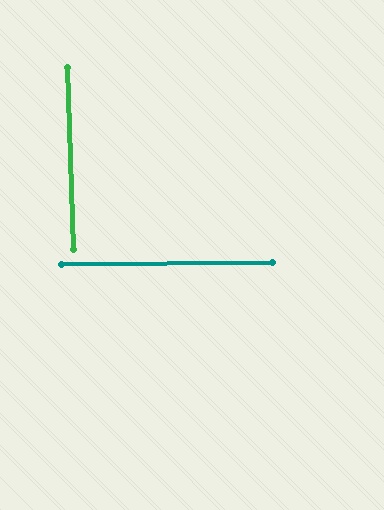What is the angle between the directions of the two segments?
Approximately 88 degrees.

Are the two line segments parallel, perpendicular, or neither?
Perpendicular — they meet at approximately 88°.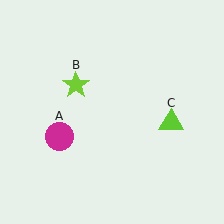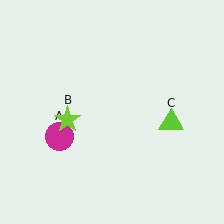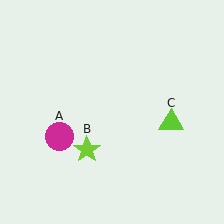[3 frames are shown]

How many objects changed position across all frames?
1 object changed position: lime star (object B).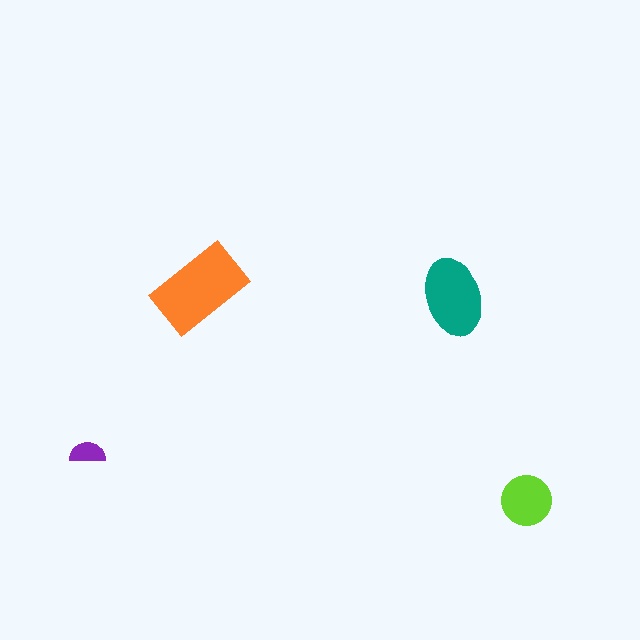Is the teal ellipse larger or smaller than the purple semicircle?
Larger.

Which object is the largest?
The orange rectangle.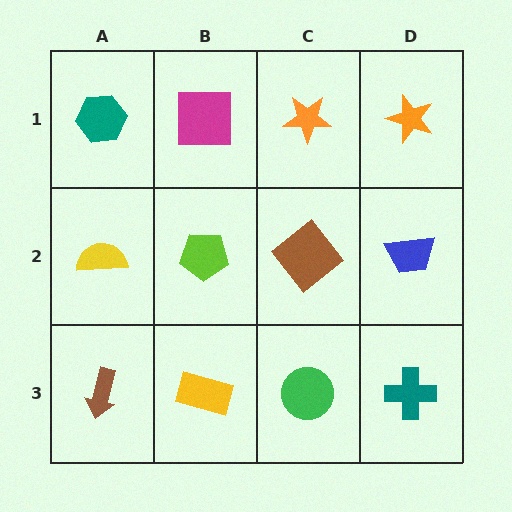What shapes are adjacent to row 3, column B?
A lime pentagon (row 2, column B), a brown arrow (row 3, column A), a green circle (row 3, column C).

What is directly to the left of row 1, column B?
A teal hexagon.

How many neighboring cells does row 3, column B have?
3.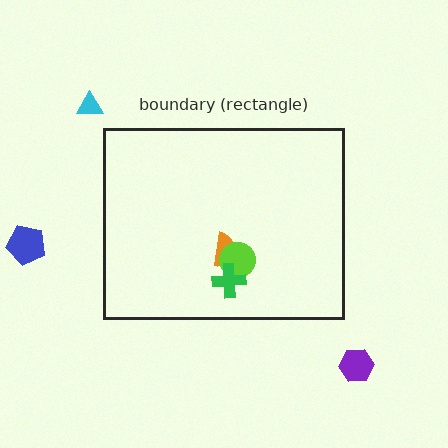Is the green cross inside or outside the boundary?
Inside.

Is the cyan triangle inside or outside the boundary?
Outside.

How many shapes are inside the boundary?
3 inside, 3 outside.